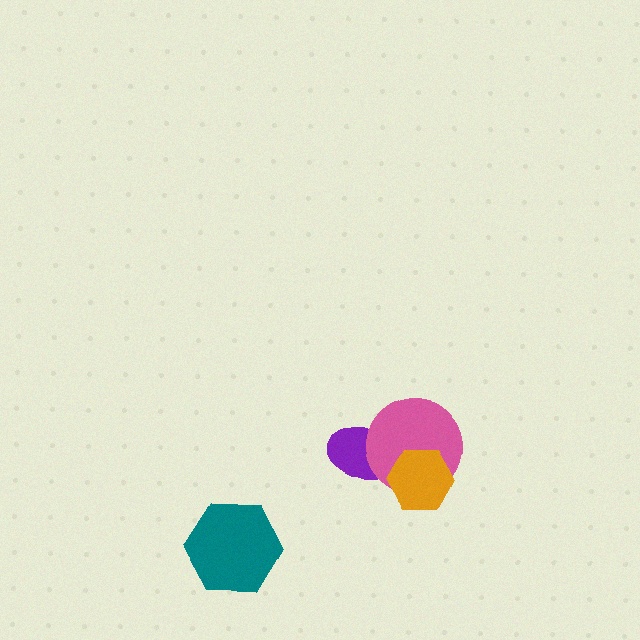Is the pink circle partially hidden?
Yes, it is partially covered by another shape.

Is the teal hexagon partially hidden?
No, no other shape covers it.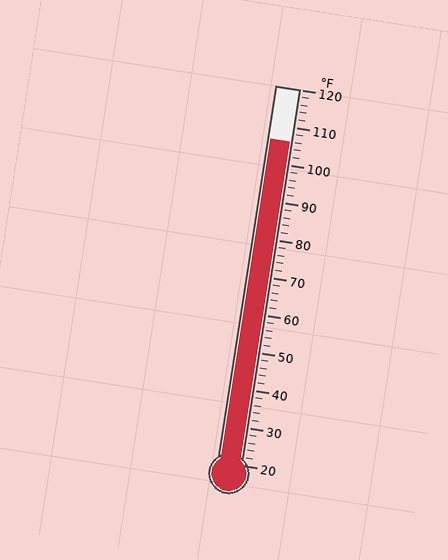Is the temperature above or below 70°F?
The temperature is above 70°F.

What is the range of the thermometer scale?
The thermometer scale ranges from 20°F to 120°F.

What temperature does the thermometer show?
The thermometer shows approximately 106°F.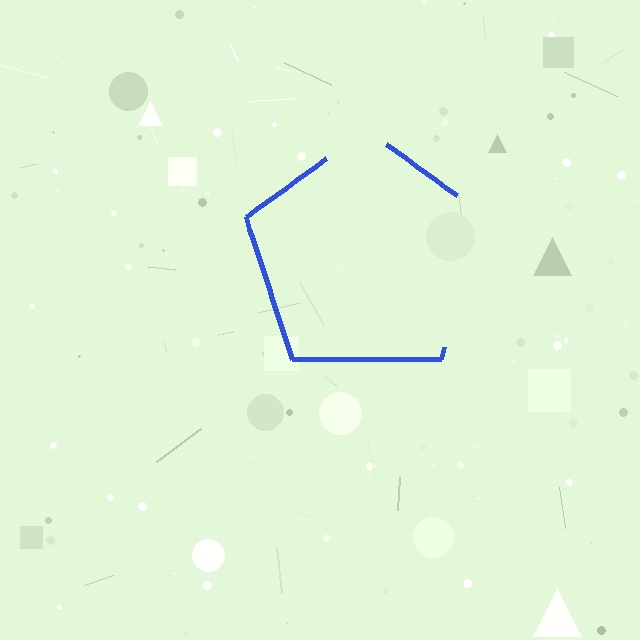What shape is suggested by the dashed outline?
The dashed outline suggests a pentagon.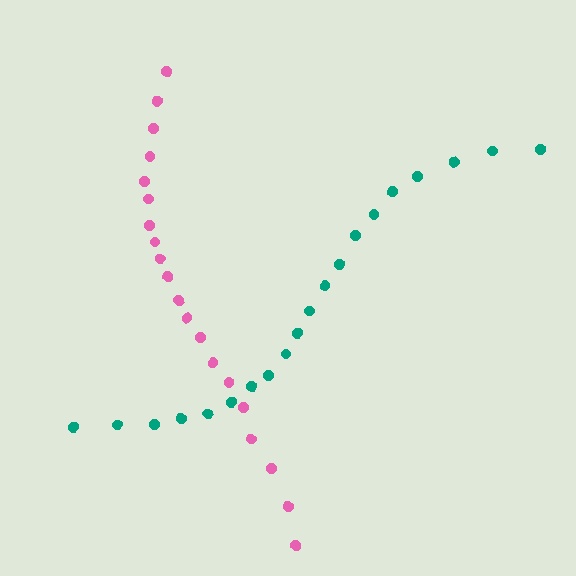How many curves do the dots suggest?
There are 2 distinct paths.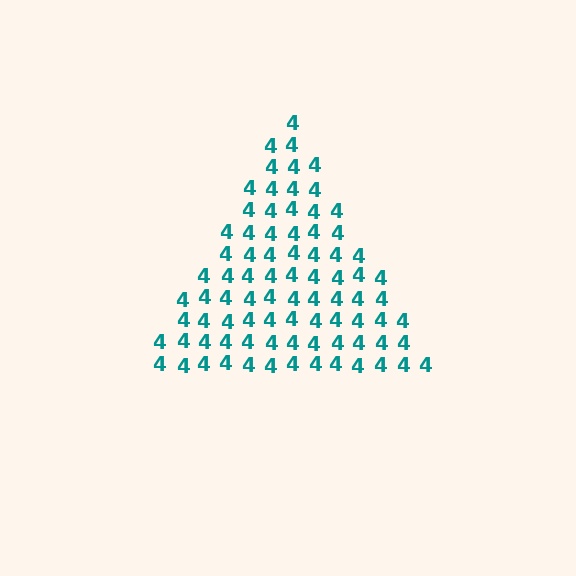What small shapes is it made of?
It is made of small digit 4's.